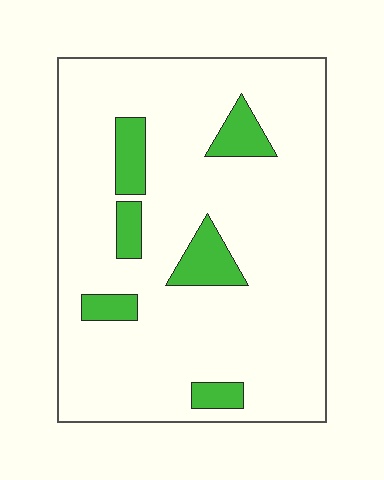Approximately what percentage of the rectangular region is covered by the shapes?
Approximately 15%.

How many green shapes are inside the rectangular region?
6.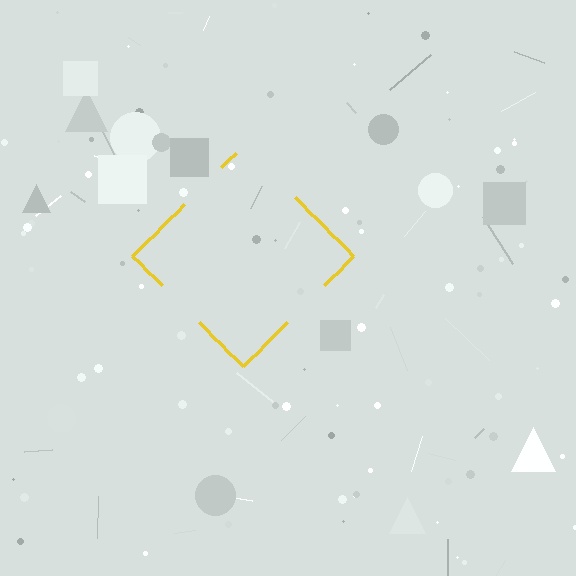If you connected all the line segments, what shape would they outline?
They would outline a diamond.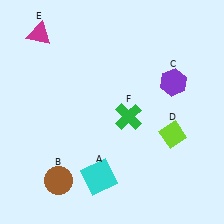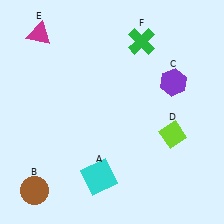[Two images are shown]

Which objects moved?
The objects that moved are: the brown circle (B), the green cross (F).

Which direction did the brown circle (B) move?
The brown circle (B) moved left.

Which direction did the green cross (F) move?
The green cross (F) moved up.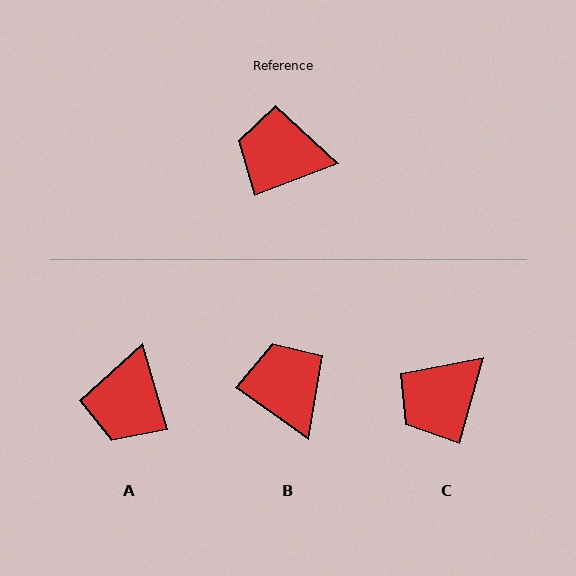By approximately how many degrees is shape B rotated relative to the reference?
Approximately 57 degrees clockwise.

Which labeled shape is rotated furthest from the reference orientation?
A, about 85 degrees away.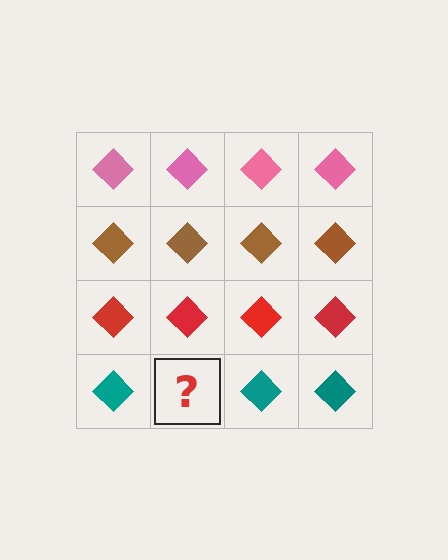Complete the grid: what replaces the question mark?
The question mark should be replaced with a teal diamond.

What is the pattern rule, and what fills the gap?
The rule is that each row has a consistent color. The gap should be filled with a teal diamond.